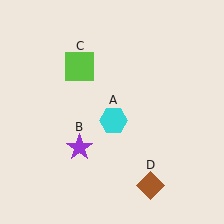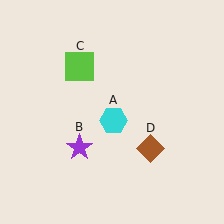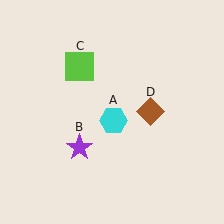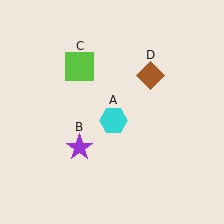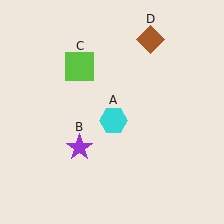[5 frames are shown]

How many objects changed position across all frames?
1 object changed position: brown diamond (object D).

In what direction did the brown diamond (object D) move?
The brown diamond (object D) moved up.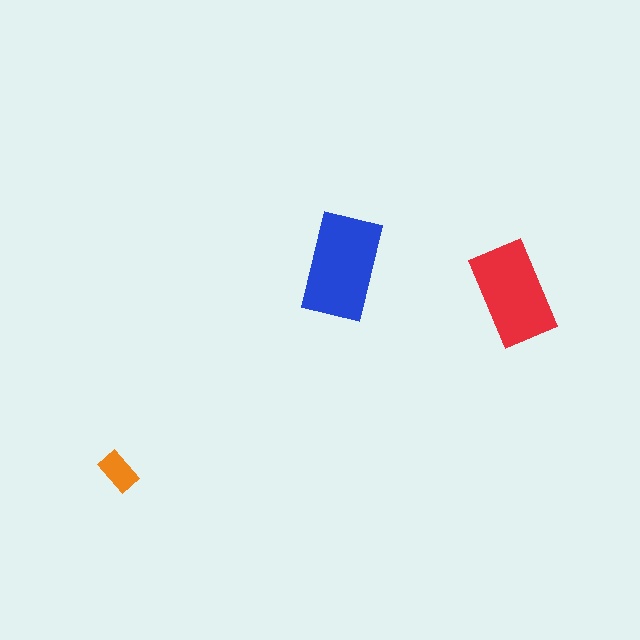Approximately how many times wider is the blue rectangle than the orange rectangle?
About 2.5 times wider.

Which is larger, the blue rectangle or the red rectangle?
The blue one.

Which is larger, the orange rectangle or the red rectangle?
The red one.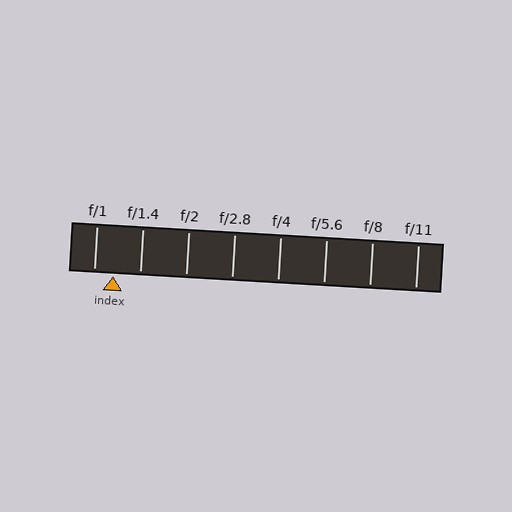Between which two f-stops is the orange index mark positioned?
The index mark is between f/1 and f/1.4.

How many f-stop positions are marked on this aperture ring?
There are 8 f-stop positions marked.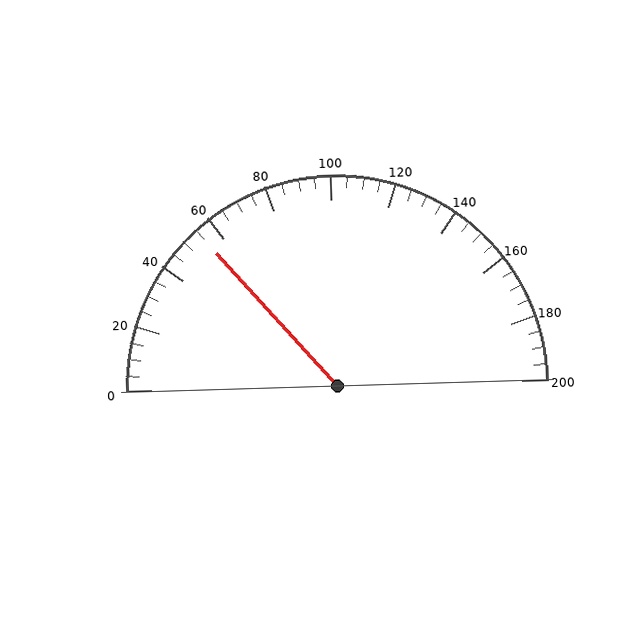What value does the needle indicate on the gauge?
The needle indicates approximately 55.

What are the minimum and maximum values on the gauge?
The gauge ranges from 0 to 200.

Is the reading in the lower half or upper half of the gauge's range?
The reading is in the lower half of the range (0 to 200).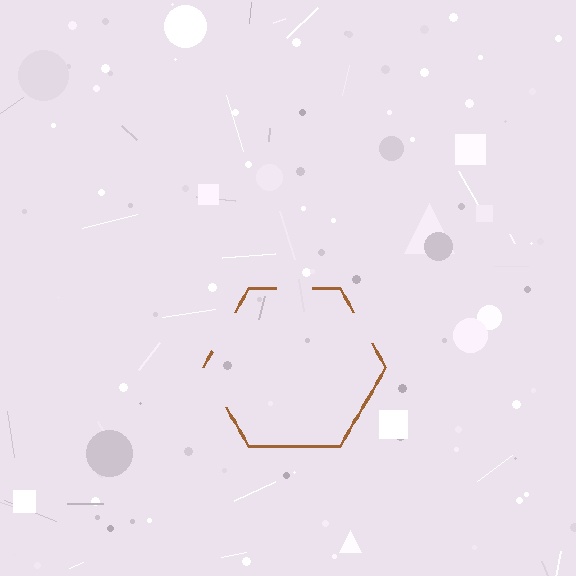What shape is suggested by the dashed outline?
The dashed outline suggests a hexagon.